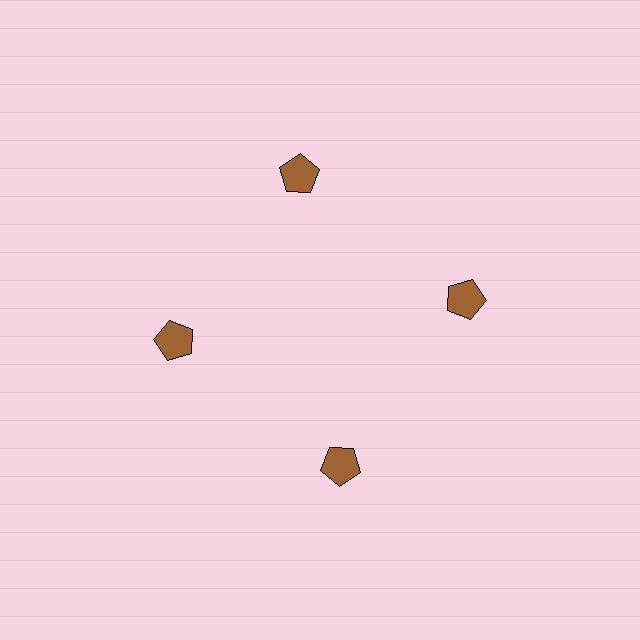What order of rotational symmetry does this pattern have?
This pattern has 4-fold rotational symmetry.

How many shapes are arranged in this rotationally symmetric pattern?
There are 4 shapes, arranged in 4 groups of 1.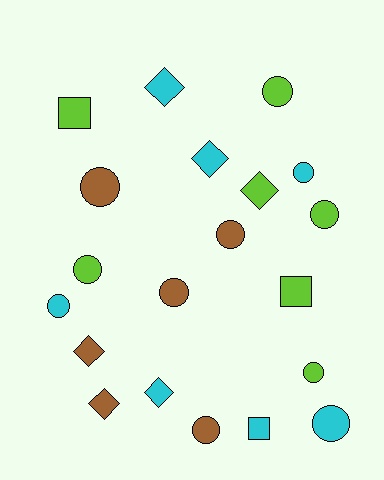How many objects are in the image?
There are 20 objects.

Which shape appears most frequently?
Circle, with 11 objects.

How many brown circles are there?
There are 4 brown circles.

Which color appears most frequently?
Lime, with 7 objects.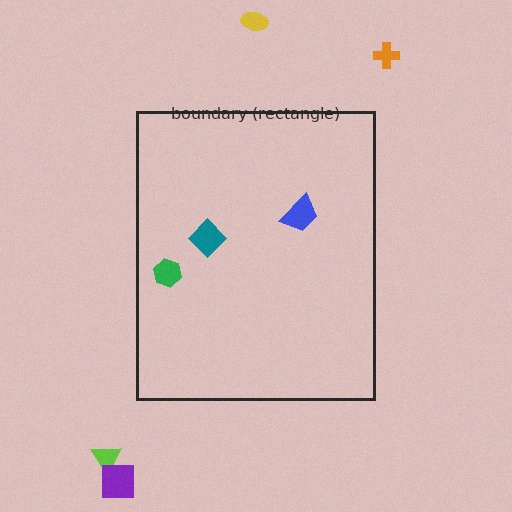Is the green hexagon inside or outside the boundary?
Inside.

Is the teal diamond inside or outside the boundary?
Inside.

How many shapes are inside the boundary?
3 inside, 4 outside.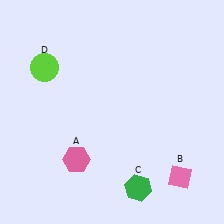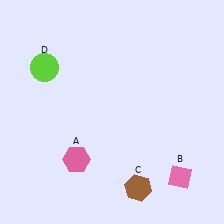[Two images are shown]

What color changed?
The hexagon (C) changed from green in Image 1 to brown in Image 2.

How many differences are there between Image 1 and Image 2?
There is 1 difference between the two images.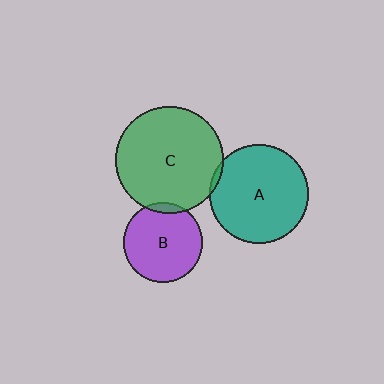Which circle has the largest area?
Circle C (green).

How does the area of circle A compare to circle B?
Approximately 1.6 times.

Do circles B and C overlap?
Yes.